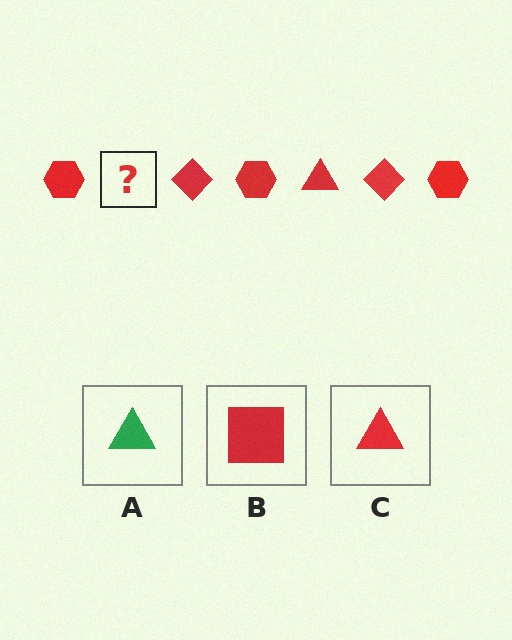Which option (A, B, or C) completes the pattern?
C.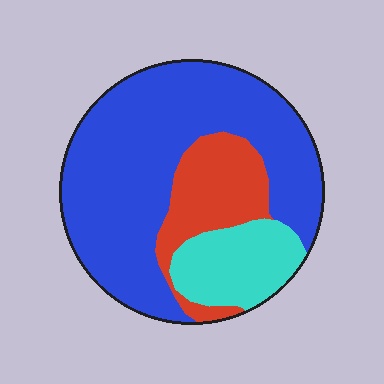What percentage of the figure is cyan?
Cyan takes up about one sixth (1/6) of the figure.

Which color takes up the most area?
Blue, at roughly 65%.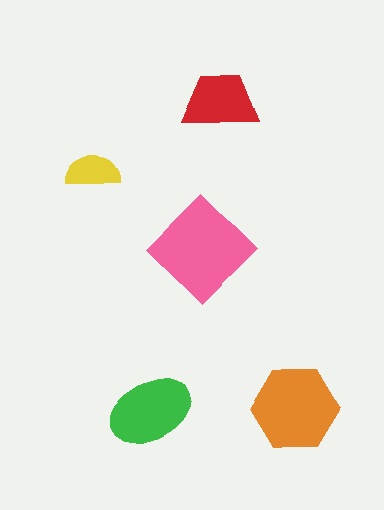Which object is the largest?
The pink diamond.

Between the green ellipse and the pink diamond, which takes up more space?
The pink diamond.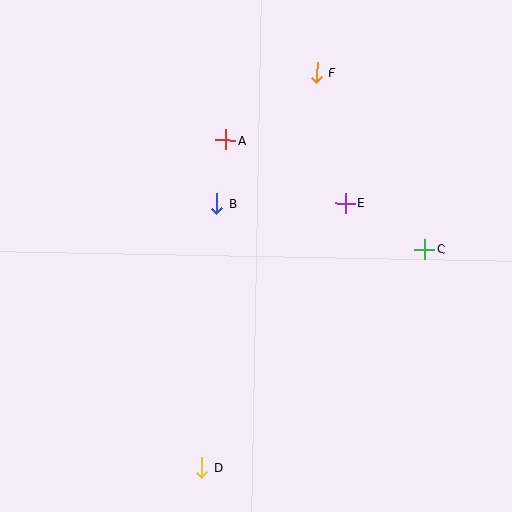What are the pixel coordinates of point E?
Point E is at (345, 203).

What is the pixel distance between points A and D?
The distance between A and D is 328 pixels.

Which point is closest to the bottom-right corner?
Point C is closest to the bottom-right corner.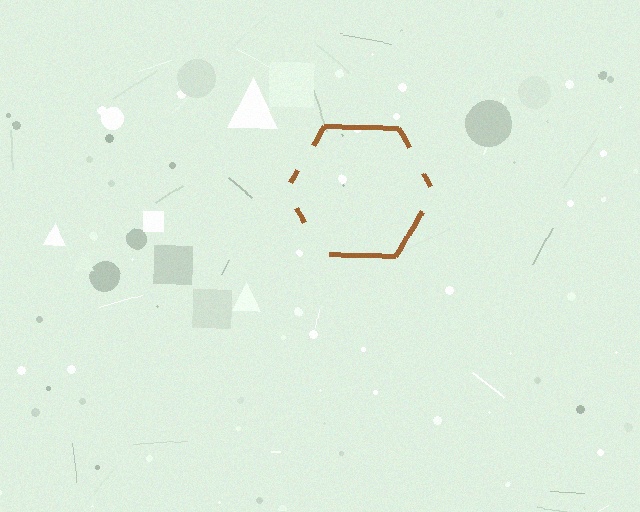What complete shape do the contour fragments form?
The contour fragments form a hexagon.